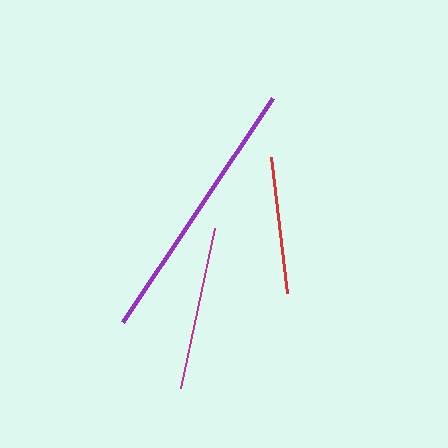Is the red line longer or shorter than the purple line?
The purple line is longer than the red line.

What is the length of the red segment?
The red segment is approximately 137 pixels long.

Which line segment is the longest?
The purple line is the longest at approximately 270 pixels.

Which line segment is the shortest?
The red line is the shortest at approximately 137 pixels.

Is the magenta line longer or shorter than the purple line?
The purple line is longer than the magenta line.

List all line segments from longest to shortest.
From longest to shortest: purple, magenta, red.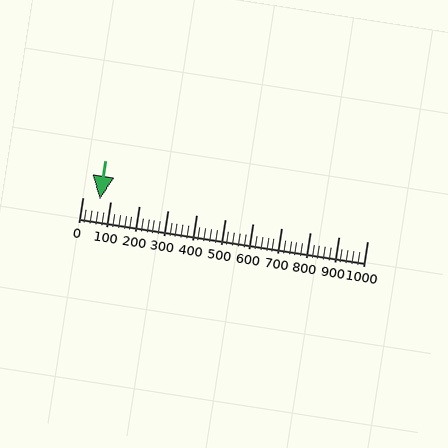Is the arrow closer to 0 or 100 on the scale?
The arrow is closer to 100.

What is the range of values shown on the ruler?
The ruler shows values from 0 to 1000.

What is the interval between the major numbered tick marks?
The major tick marks are spaced 100 units apart.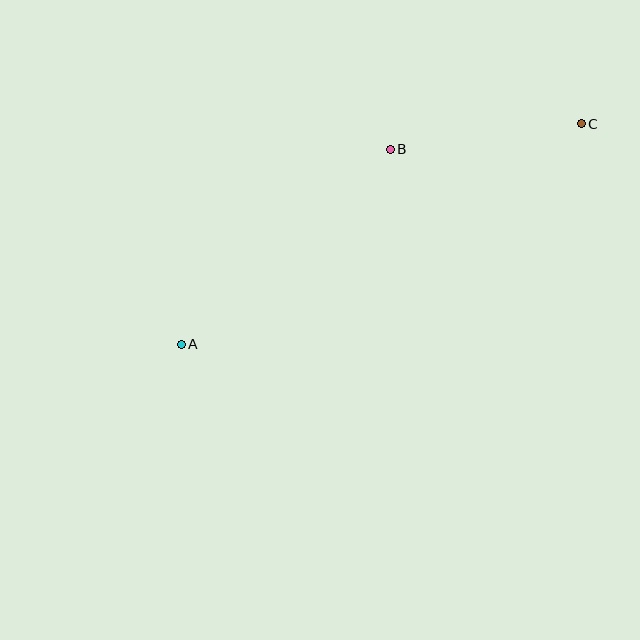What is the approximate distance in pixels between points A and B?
The distance between A and B is approximately 286 pixels.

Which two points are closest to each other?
Points B and C are closest to each other.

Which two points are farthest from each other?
Points A and C are farthest from each other.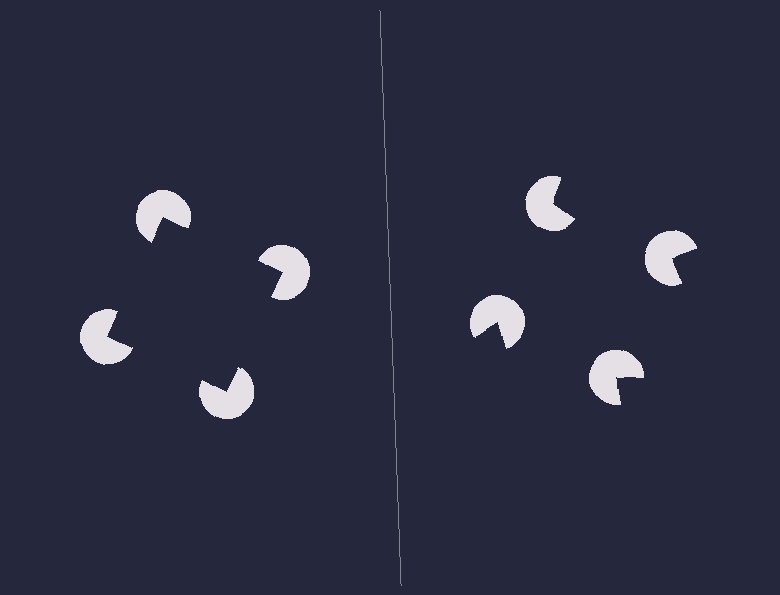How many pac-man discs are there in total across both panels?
8 — 4 on each side.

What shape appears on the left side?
An illusory square.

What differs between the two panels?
The pac-man discs are positioned identically on both sides; only the wedge orientations differ. On the left they align to a square; on the right they are misaligned.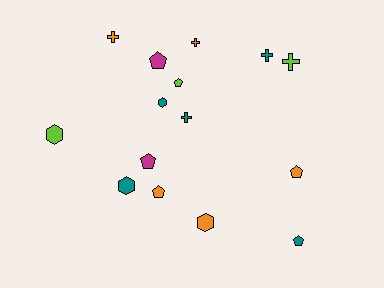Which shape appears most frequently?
Pentagon, with 6 objects.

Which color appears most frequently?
Teal, with 5 objects.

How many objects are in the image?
There are 15 objects.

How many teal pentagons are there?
There is 1 teal pentagon.